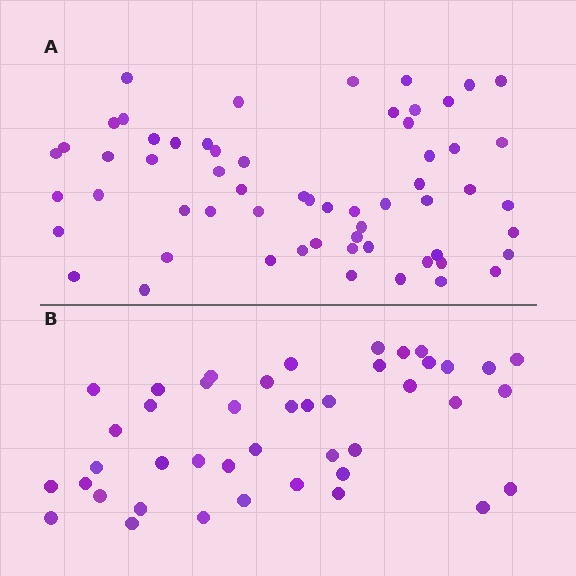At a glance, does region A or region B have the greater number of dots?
Region A (the top region) has more dots.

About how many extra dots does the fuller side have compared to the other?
Region A has approximately 15 more dots than region B.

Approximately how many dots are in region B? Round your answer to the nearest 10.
About 40 dots. (The exact count is 43, which rounds to 40.)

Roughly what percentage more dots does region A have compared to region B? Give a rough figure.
About 40% more.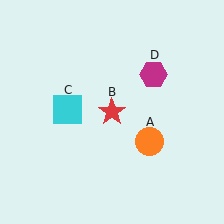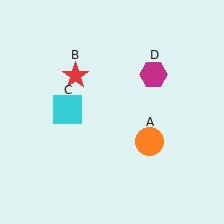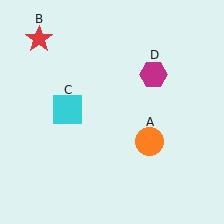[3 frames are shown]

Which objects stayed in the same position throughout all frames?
Orange circle (object A) and cyan square (object C) and magenta hexagon (object D) remained stationary.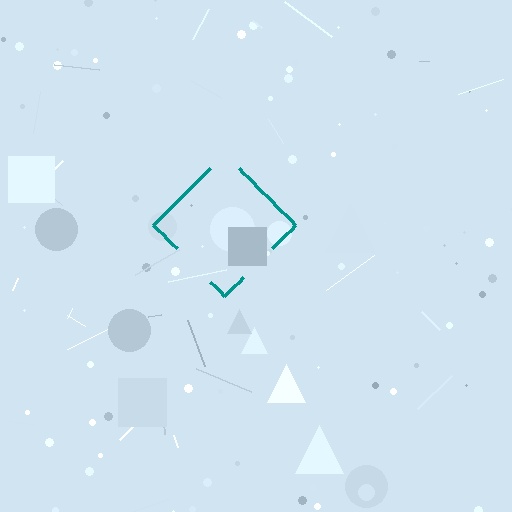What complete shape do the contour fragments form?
The contour fragments form a diamond.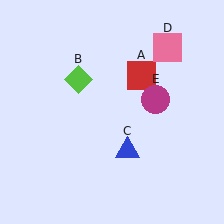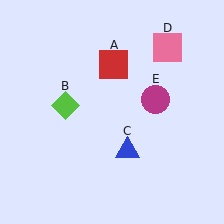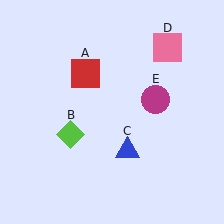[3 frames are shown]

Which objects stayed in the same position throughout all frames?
Blue triangle (object C) and pink square (object D) and magenta circle (object E) remained stationary.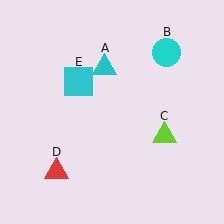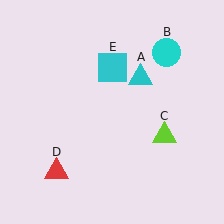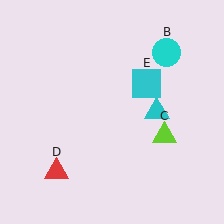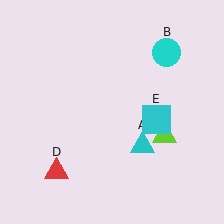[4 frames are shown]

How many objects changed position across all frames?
2 objects changed position: cyan triangle (object A), cyan square (object E).